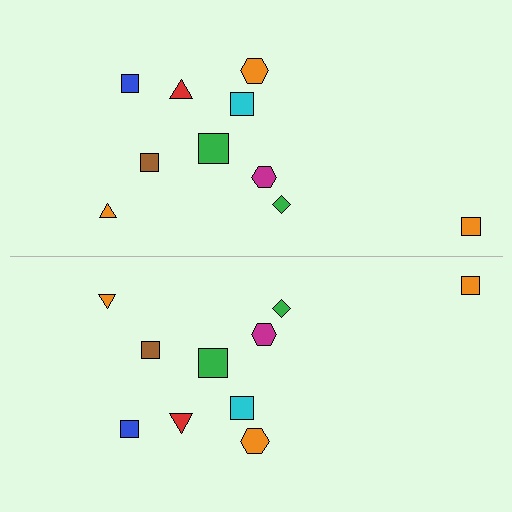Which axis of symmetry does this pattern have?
The pattern has a horizontal axis of symmetry running through the center of the image.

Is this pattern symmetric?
Yes, this pattern has bilateral (reflection) symmetry.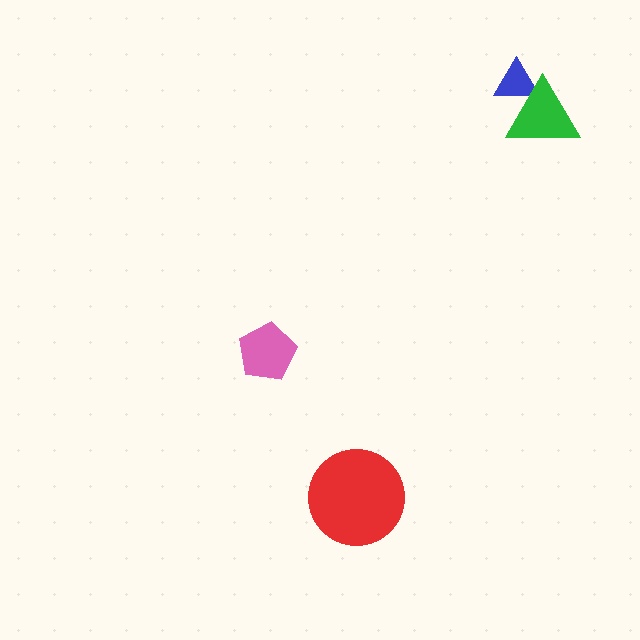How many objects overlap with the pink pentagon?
0 objects overlap with the pink pentagon.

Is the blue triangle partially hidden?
Yes, it is partially covered by another shape.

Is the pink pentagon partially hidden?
No, no other shape covers it.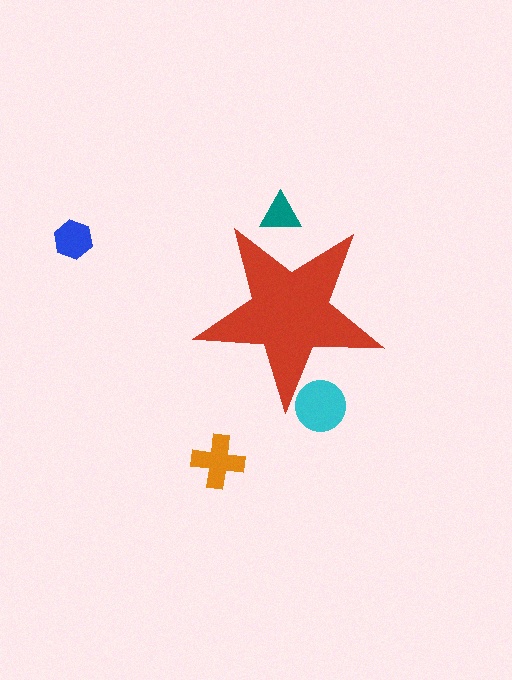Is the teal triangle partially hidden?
Yes, the teal triangle is partially hidden behind the red star.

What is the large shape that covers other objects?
A red star.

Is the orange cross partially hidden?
No, the orange cross is fully visible.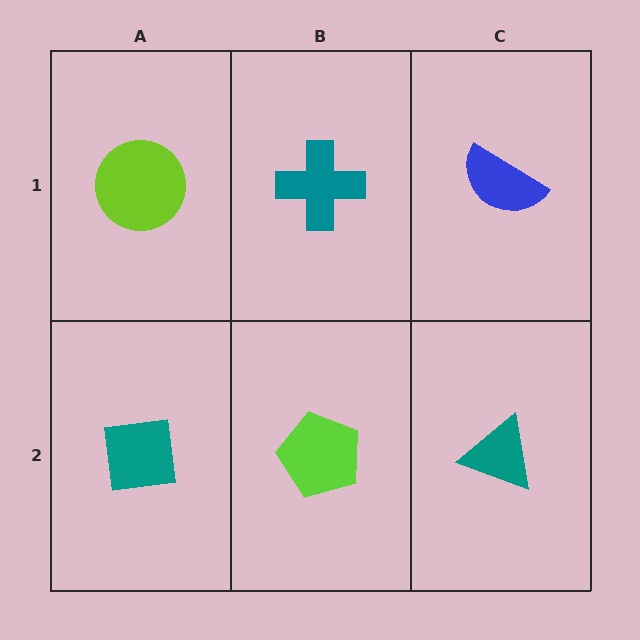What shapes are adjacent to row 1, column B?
A lime pentagon (row 2, column B), a lime circle (row 1, column A), a blue semicircle (row 1, column C).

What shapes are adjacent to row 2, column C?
A blue semicircle (row 1, column C), a lime pentagon (row 2, column B).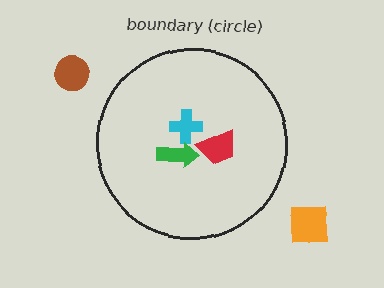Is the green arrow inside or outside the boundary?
Inside.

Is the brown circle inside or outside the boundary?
Outside.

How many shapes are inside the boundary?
3 inside, 2 outside.